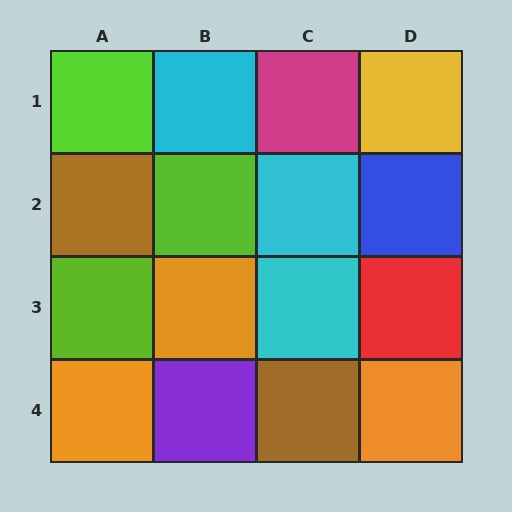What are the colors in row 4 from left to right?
Orange, purple, brown, orange.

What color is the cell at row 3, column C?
Cyan.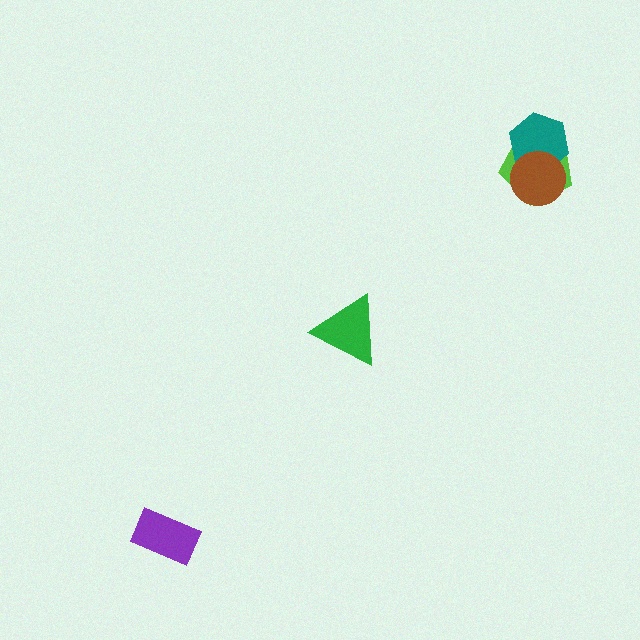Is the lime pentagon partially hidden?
Yes, it is partially covered by another shape.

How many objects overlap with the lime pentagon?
2 objects overlap with the lime pentagon.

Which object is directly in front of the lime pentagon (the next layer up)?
The teal hexagon is directly in front of the lime pentagon.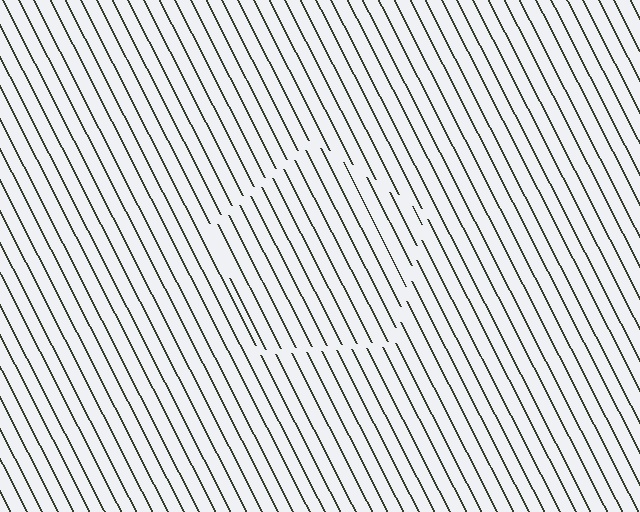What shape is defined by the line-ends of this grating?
An illusory pentagon. The interior of the shape contains the same grating, shifted by half a period — the contour is defined by the phase discontinuity where line-ends from the inner and outer gratings abut.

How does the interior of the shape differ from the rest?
The interior of the shape contains the same grating, shifted by half a period — the contour is defined by the phase discontinuity where line-ends from the inner and outer gratings abut.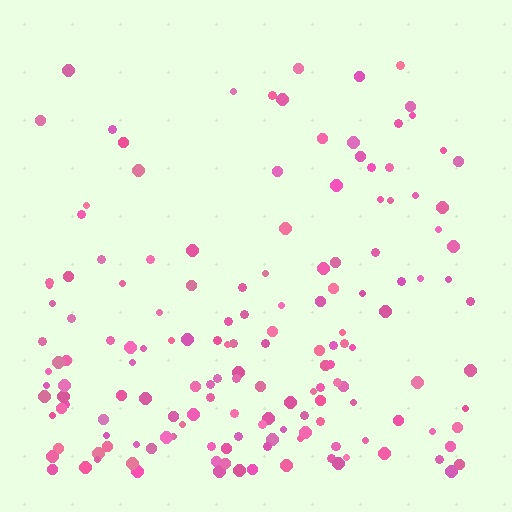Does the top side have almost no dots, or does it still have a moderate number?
Still a moderate number, just noticeably fewer than the bottom.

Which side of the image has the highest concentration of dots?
The bottom.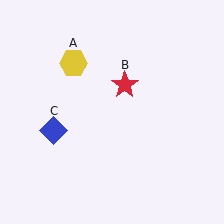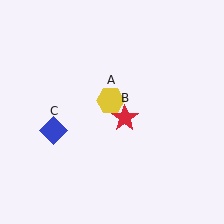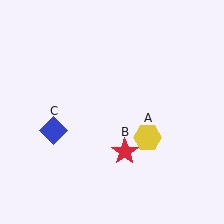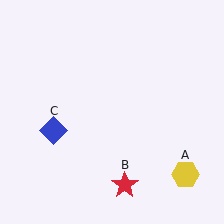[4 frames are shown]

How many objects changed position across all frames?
2 objects changed position: yellow hexagon (object A), red star (object B).